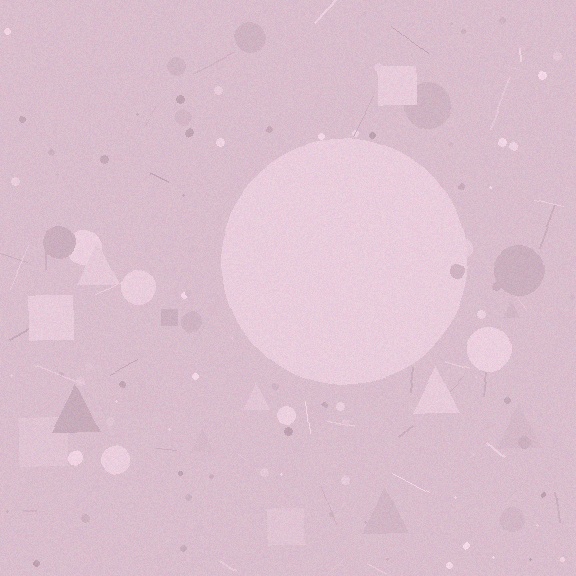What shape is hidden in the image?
A circle is hidden in the image.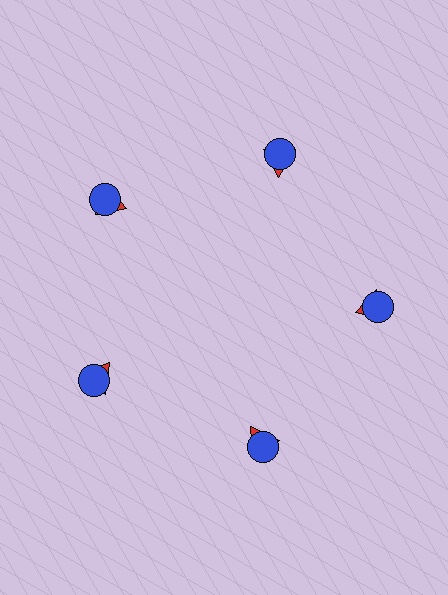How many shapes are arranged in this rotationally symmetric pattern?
There are 10 shapes, arranged in 5 groups of 2.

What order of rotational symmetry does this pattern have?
This pattern has 5-fold rotational symmetry.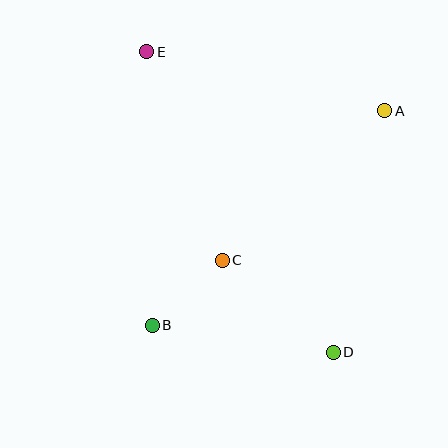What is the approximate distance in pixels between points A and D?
The distance between A and D is approximately 247 pixels.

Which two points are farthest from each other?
Points D and E are farthest from each other.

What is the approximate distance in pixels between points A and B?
The distance between A and B is approximately 316 pixels.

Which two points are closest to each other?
Points B and C are closest to each other.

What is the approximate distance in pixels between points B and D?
The distance between B and D is approximately 183 pixels.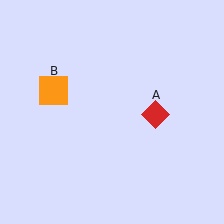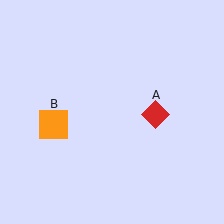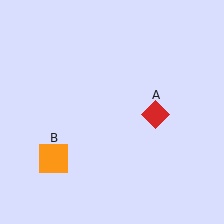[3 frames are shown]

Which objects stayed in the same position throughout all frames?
Red diamond (object A) remained stationary.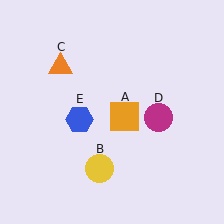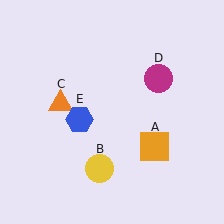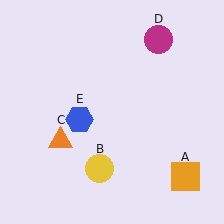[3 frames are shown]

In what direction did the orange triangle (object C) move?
The orange triangle (object C) moved down.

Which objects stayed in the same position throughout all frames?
Yellow circle (object B) and blue hexagon (object E) remained stationary.